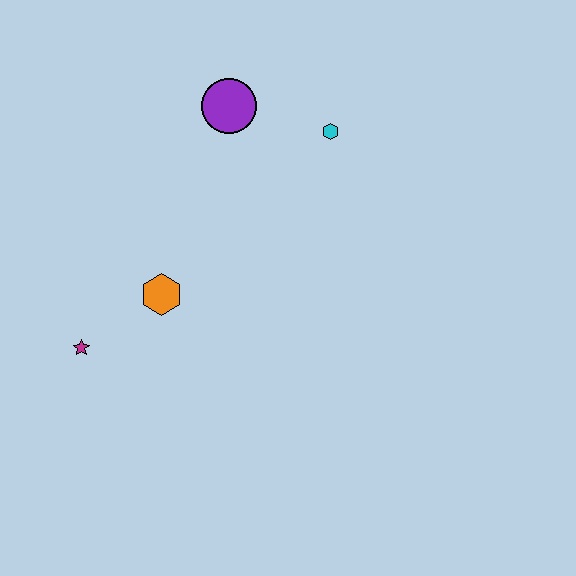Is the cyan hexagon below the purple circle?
Yes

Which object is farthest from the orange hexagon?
The cyan hexagon is farthest from the orange hexagon.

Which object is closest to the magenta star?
The orange hexagon is closest to the magenta star.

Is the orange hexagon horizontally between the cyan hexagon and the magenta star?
Yes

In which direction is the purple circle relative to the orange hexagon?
The purple circle is above the orange hexagon.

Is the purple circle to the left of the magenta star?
No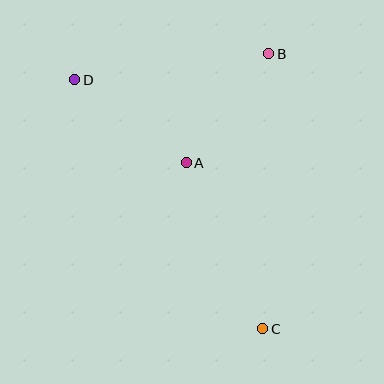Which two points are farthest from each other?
Points C and D are farthest from each other.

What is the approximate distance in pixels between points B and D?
The distance between B and D is approximately 196 pixels.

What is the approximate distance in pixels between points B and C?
The distance between B and C is approximately 275 pixels.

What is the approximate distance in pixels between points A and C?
The distance between A and C is approximately 183 pixels.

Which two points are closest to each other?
Points A and B are closest to each other.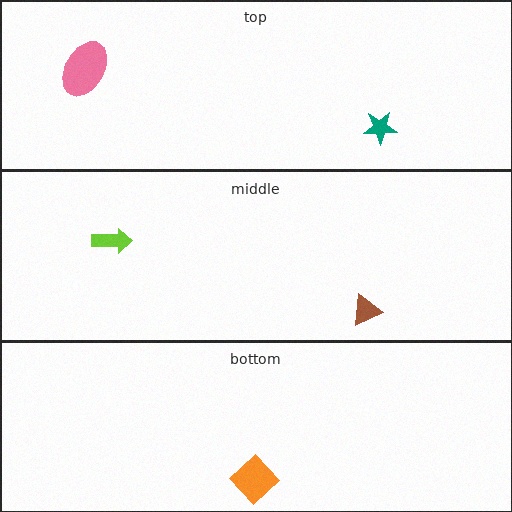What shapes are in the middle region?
The brown triangle, the lime arrow.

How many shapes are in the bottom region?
1.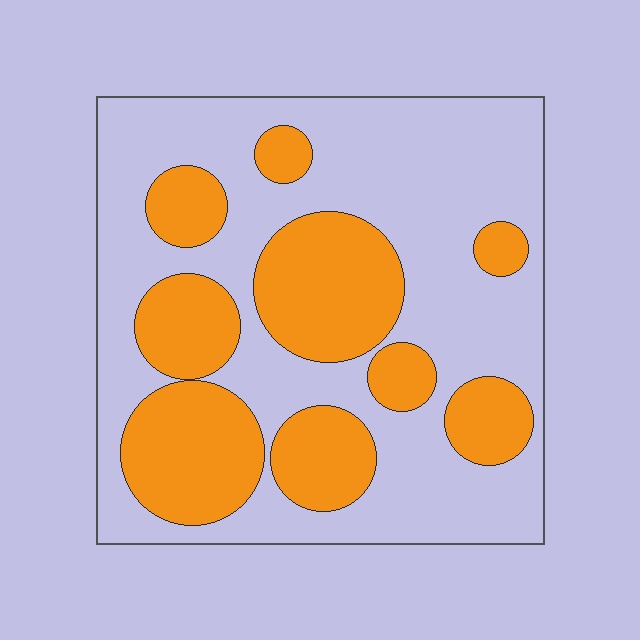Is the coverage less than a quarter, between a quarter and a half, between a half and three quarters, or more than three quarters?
Between a quarter and a half.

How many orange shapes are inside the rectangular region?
9.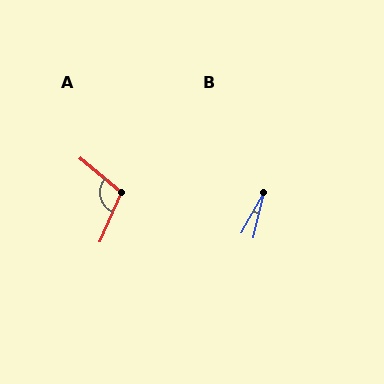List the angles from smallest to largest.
B (15°), A (106°).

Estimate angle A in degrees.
Approximately 106 degrees.